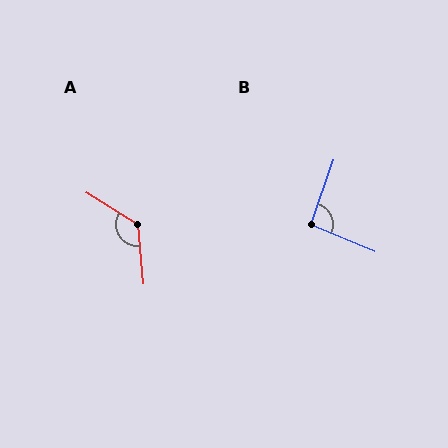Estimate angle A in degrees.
Approximately 127 degrees.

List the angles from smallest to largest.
B (93°), A (127°).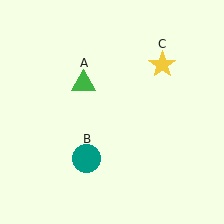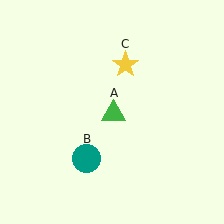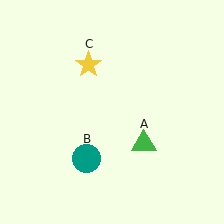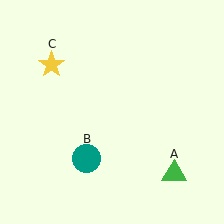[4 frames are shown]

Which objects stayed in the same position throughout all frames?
Teal circle (object B) remained stationary.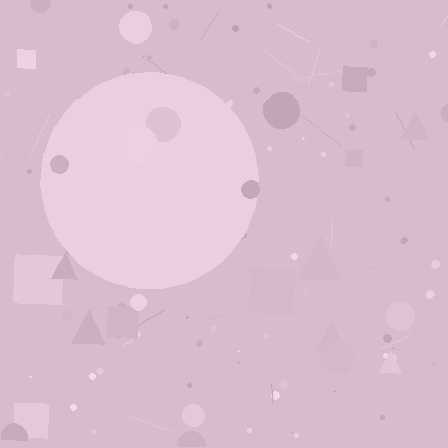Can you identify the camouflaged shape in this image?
The camouflaged shape is a circle.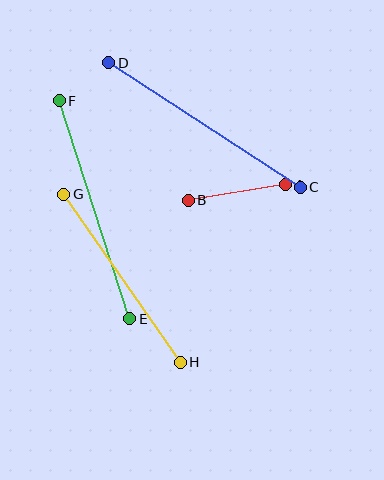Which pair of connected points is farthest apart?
Points E and F are farthest apart.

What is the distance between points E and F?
The distance is approximately 229 pixels.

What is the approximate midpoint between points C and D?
The midpoint is at approximately (205, 125) pixels.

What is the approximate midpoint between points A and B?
The midpoint is at approximately (237, 192) pixels.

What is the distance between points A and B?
The distance is approximately 99 pixels.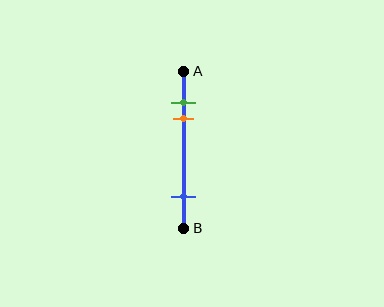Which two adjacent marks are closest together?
The green and orange marks are the closest adjacent pair.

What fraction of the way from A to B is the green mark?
The green mark is approximately 20% (0.2) of the way from A to B.